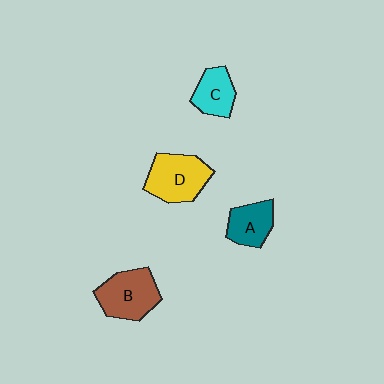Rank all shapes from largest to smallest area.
From largest to smallest: D (yellow), B (brown), A (teal), C (cyan).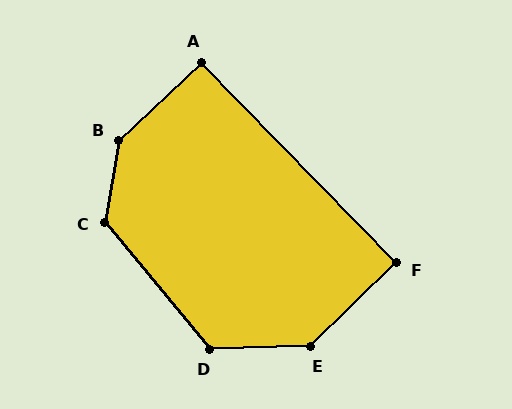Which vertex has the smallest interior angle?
F, at approximately 90 degrees.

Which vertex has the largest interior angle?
B, at approximately 142 degrees.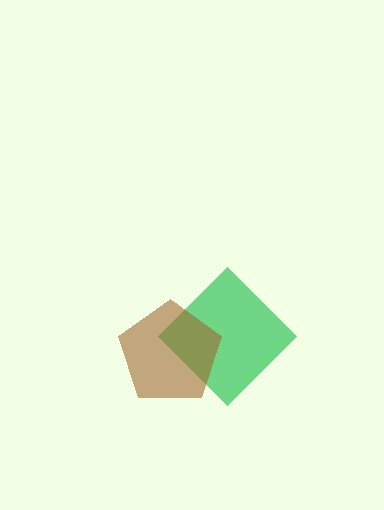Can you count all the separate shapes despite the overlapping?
Yes, there are 2 separate shapes.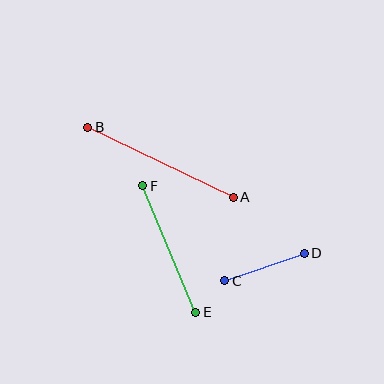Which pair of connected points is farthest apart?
Points A and B are farthest apart.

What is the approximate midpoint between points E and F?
The midpoint is at approximately (169, 249) pixels.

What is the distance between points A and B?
The distance is approximately 161 pixels.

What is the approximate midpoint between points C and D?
The midpoint is at approximately (264, 267) pixels.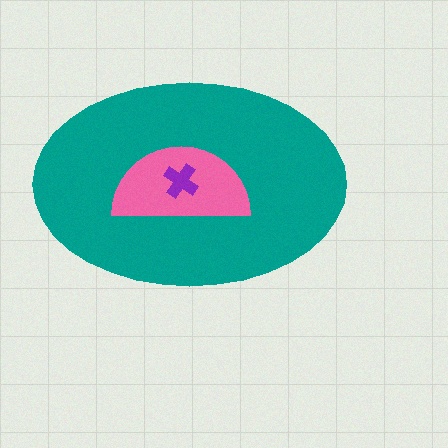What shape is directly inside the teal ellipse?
The pink semicircle.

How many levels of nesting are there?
3.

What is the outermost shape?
The teal ellipse.